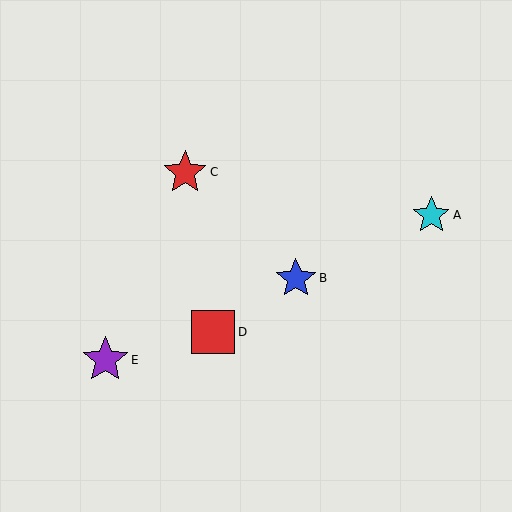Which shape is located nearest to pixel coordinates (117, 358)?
The purple star (labeled E) at (105, 360) is nearest to that location.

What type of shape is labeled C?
Shape C is a red star.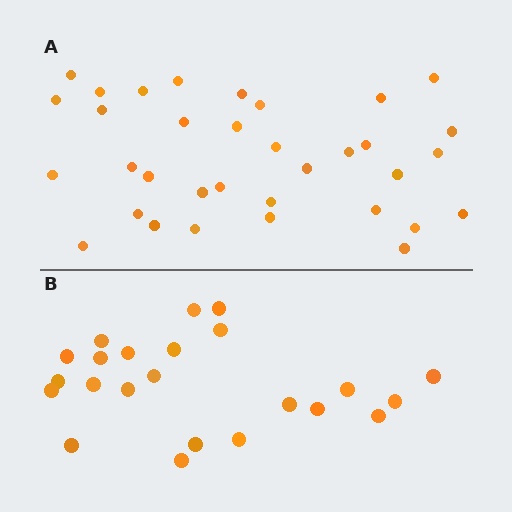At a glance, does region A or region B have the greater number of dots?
Region A (the top region) has more dots.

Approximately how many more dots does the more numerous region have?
Region A has roughly 12 or so more dots than region B.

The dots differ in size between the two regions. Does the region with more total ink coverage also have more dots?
No. Region B has more total ink coverage because its dots are larger, but region A actually contains more individual dots. Total area can be misleading — the number of items is what matters here.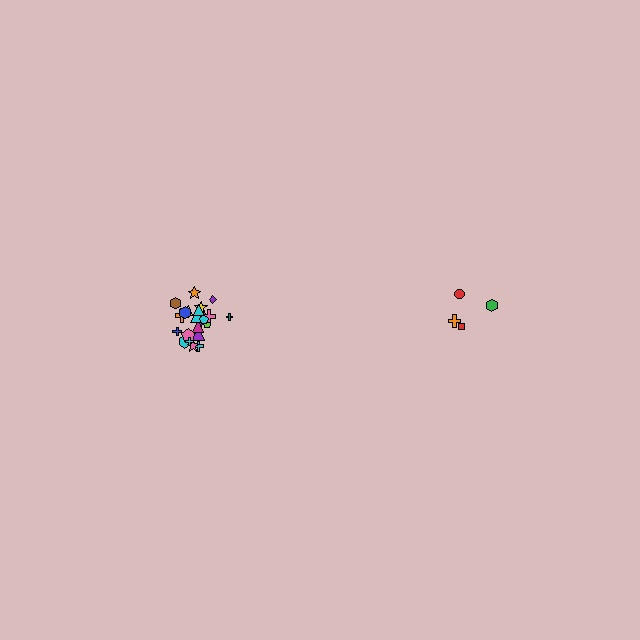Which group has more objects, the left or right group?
The left group.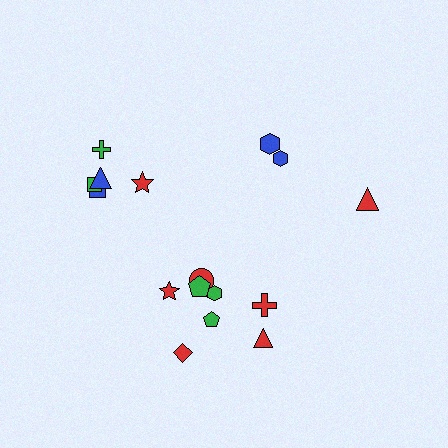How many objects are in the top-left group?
There are 5 objects.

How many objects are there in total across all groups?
There are 16 objects.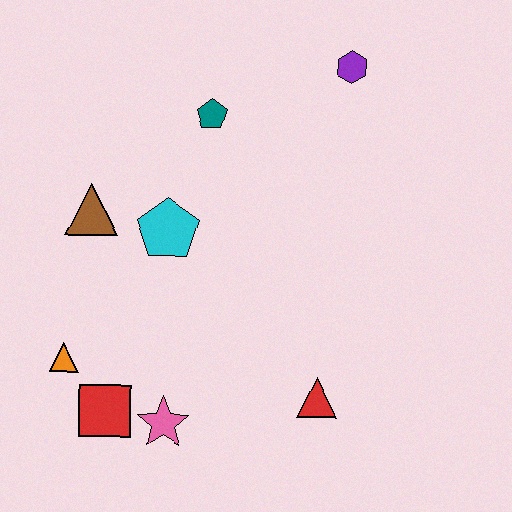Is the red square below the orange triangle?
Yes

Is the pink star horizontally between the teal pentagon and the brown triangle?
Yes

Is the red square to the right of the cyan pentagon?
No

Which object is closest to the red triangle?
The pink star is closest to the red triangle.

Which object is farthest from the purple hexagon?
The red square is farthest from the purple hexagon.